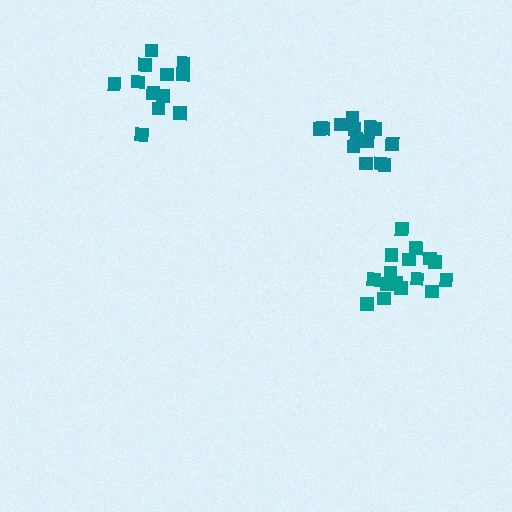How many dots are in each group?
Group 1: 14 dots, Group 2: 12 dots, Group 3: 16 dots (42 total).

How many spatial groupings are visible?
There are 3 spatial groupings.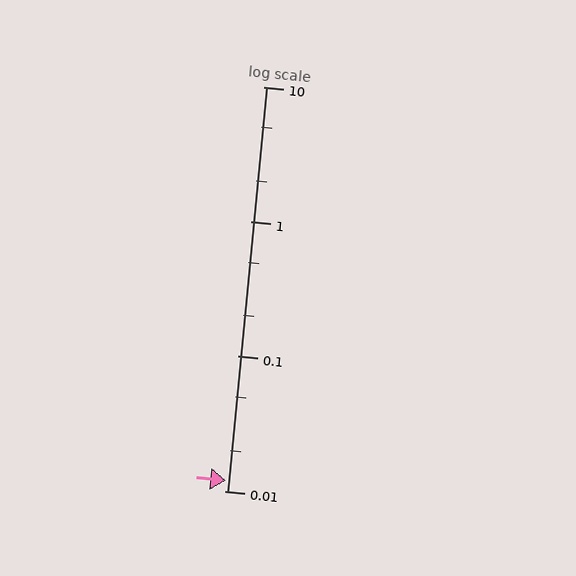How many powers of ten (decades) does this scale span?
The scale spans 3 decades, from 0.01 to 10.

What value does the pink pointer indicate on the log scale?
The pointer indicates approximately 0.012.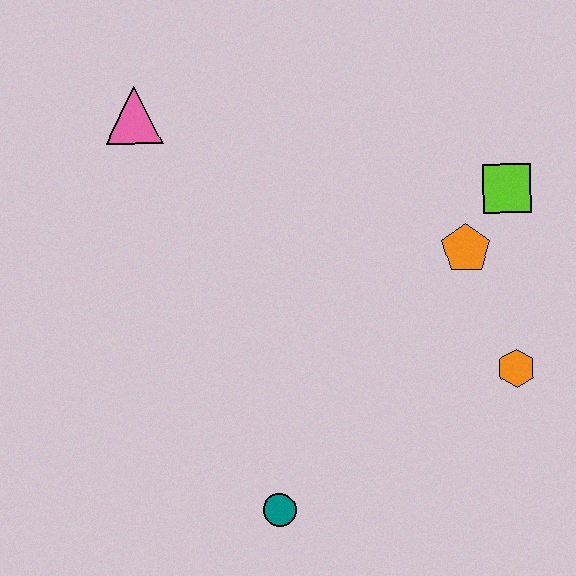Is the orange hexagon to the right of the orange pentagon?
Yes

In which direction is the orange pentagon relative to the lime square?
The orange pentagon is below the lime square.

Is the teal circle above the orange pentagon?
No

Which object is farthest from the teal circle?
The pink triangle is farthest from the teal circle.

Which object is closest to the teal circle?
The orange hexagon is closest to the teal circle.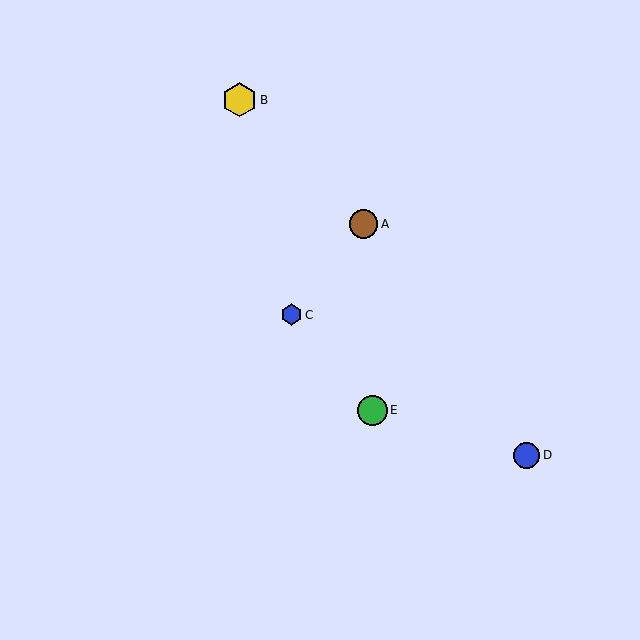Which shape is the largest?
The yellow hexagon (labeled B) is the largest.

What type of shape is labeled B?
Shape B is a yellow hexagon.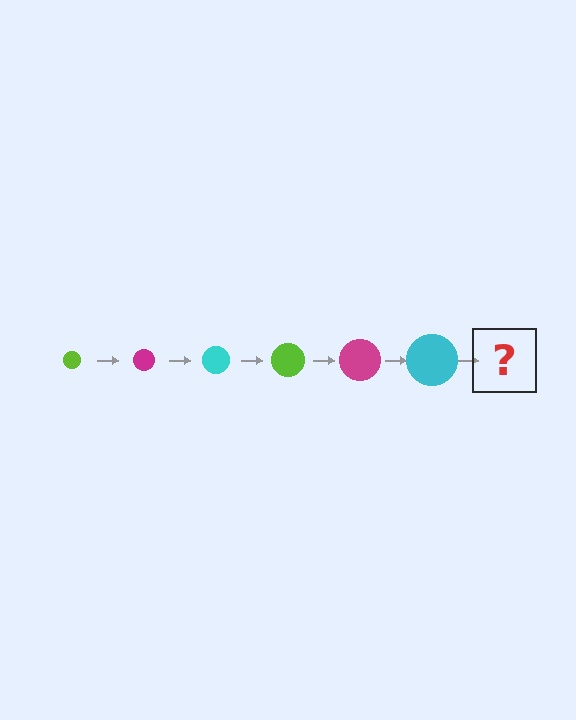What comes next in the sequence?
The next element should be a lime circle, larger than the previous one.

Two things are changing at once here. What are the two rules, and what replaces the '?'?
The two rules are that the circle grows larger each step and the color cycles through lime, magenta, and cyan. The '?' should be a lime circle, larger than the previous one.